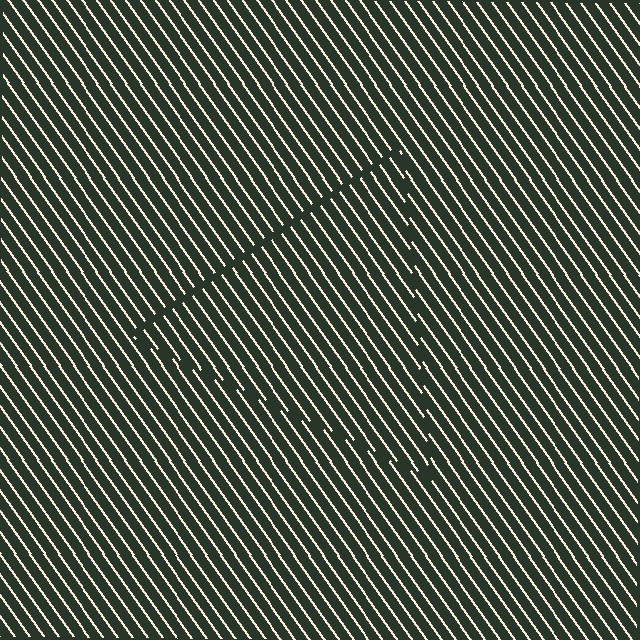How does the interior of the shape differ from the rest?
The interior of the shape contains the same grating, shifted by half a period — the contour is defined by the phase discontinuity where line-ends from the inner and outer gratings abut.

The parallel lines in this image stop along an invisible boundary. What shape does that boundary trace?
An illusory triangle. The interior of the shape contains the same grating, shifted by half a period — the contour is defined by the phase discontinuity where line-ends from the inner and outer gratings abut.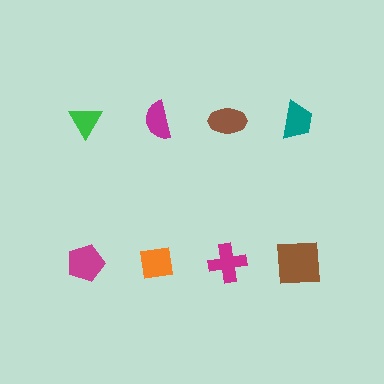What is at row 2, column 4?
A brown square.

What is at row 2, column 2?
An orange square.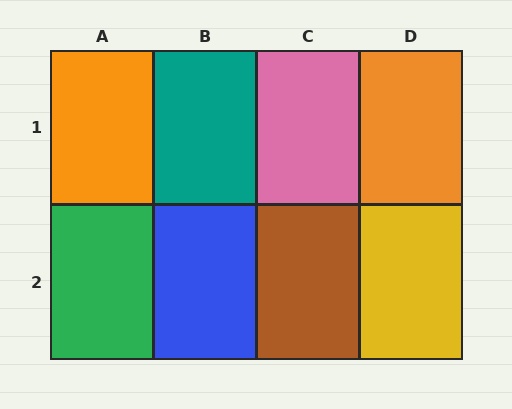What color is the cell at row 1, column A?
Orange.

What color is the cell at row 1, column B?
Teal.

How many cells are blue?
1 cell is blue.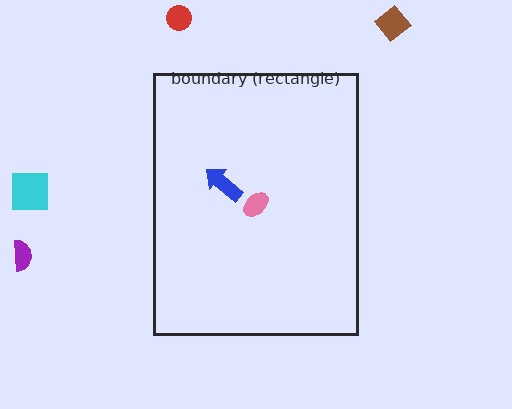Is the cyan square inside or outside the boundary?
Outside.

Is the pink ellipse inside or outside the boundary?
Inside.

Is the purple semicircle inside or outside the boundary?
Outside.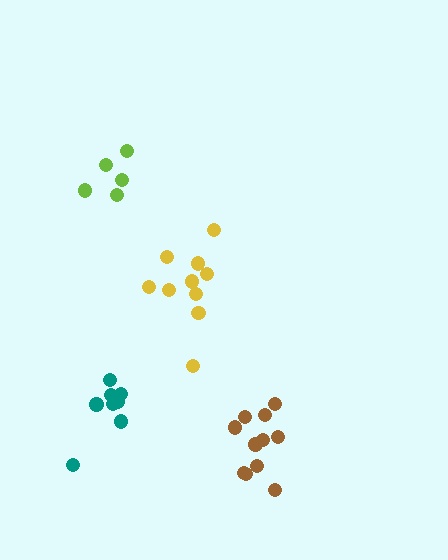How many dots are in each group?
Group 1: 8 dots, Group 2: 11 dots, Group 3: 5 dots, Group 4: 10 dots (34 total).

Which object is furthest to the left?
The teal cluster is leftmost.